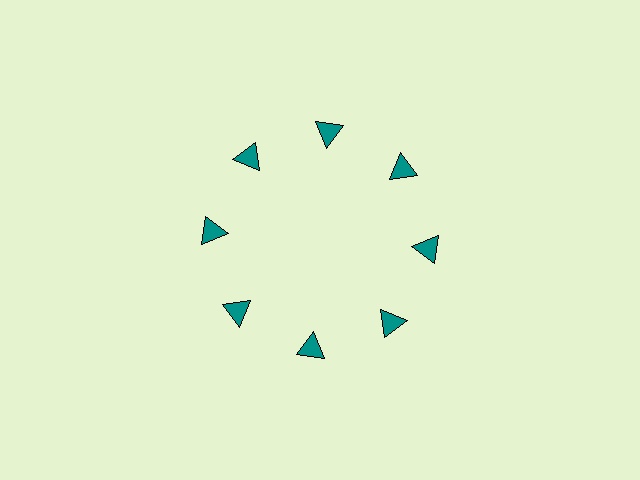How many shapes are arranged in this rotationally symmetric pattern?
There are 8 shapes, arranged in 8 groups of 1.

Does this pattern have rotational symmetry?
Yes, this pattern has 8-fold rotational symmetry. It looks the same after rotating 45 degrees around the center.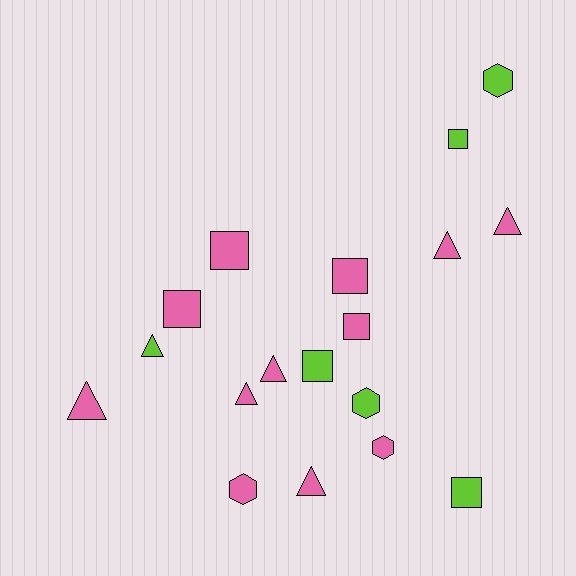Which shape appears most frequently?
Triangle, with 7 objects.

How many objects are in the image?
There are 18 objects.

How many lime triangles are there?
There is 1 lime triangle.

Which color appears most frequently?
Pink, with 12 objects.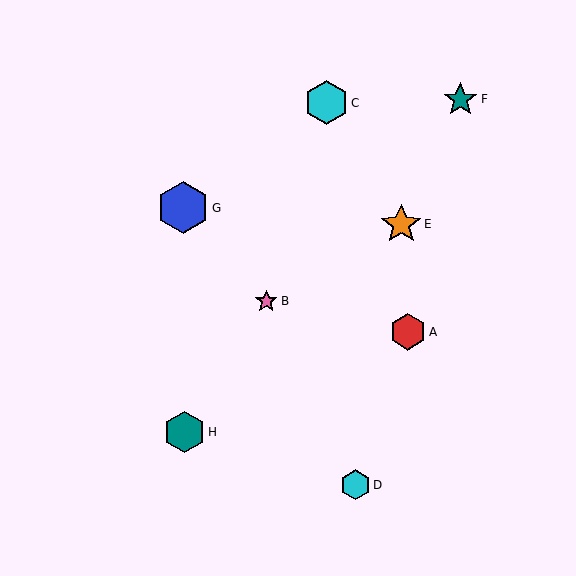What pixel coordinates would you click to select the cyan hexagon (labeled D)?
Click at (355, 485) to select the cyan hexagon D.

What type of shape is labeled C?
Shape C is a cyan hexagon.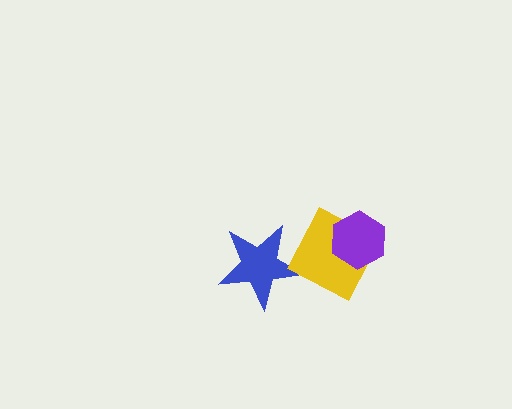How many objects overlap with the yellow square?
1 object overlaps with the yellow square.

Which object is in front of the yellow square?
The purple hexagon is in front of the yellow square.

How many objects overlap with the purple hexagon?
1 object overlaps with the purple hexagon.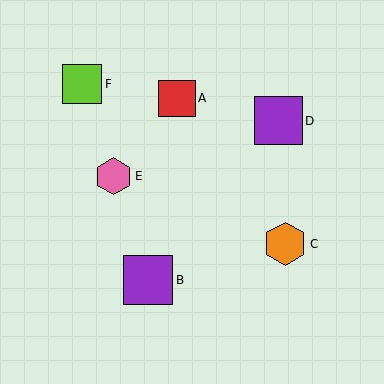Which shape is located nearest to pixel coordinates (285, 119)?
The purple square (labeled D) at (278, 121) is nearest to that location.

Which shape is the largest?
The purple square (labeled B) is the largest.